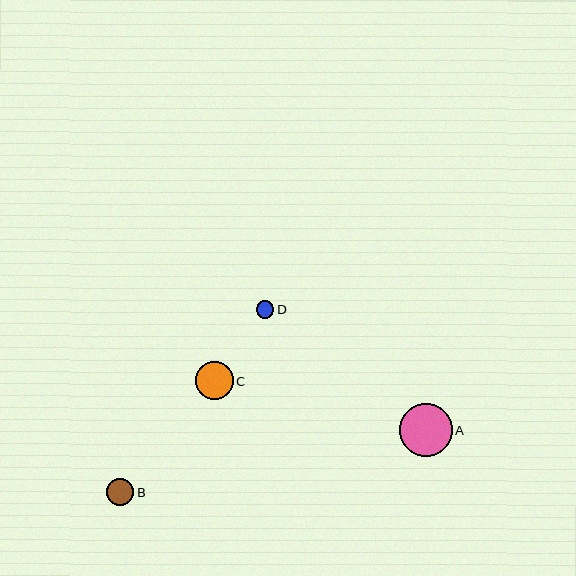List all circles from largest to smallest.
From largest to smallest: A, C, B, D.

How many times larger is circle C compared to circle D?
Circle C is approximately 2.2 times the size of circle D.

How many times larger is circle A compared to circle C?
Circle A is approximately 1.4 times the size of circle C.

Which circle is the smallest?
Circle D is the smallest with a size of approximately 17 pixels.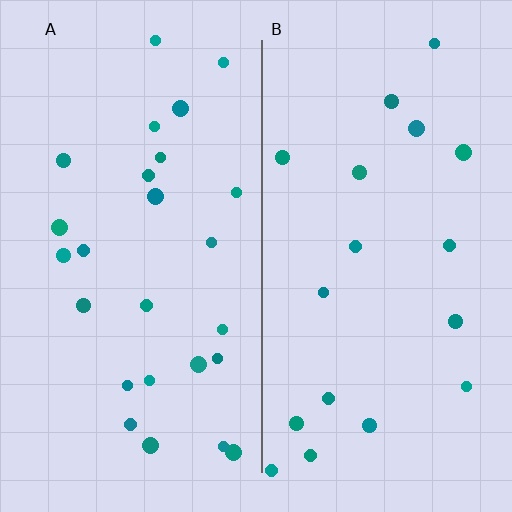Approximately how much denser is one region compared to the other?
Approximately 1.4× — region A over region B.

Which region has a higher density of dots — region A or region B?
A (the left).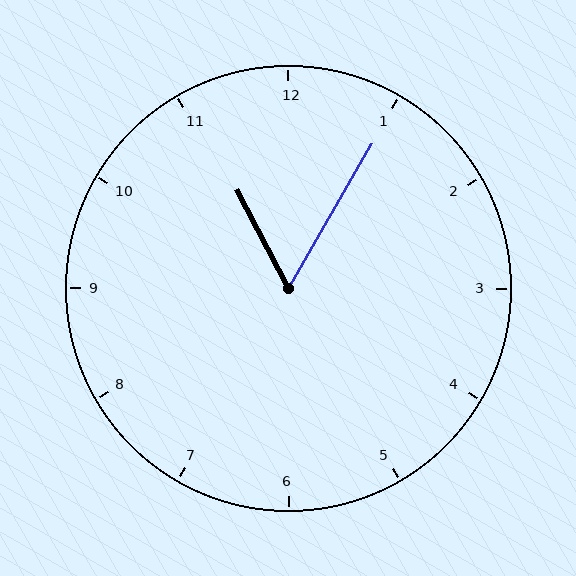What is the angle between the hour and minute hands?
Approximately 58 degrees.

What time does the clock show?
11:05.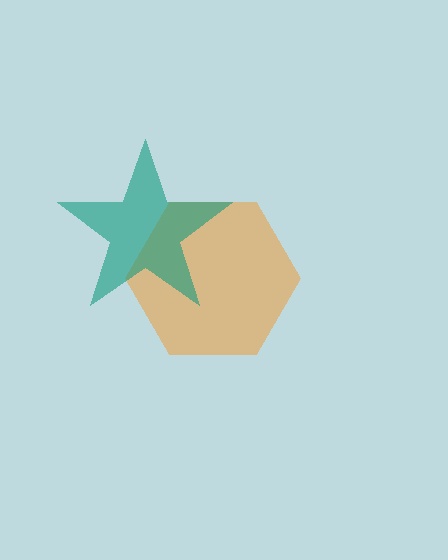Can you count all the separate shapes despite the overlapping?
Yes, there are 2 separate shapes.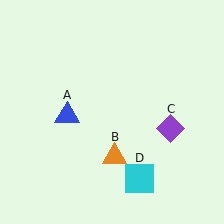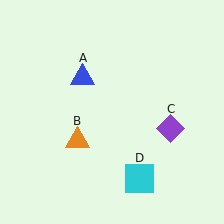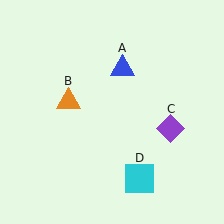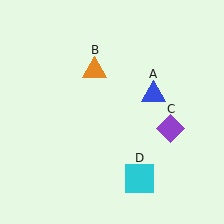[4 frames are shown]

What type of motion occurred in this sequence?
The blue triangle (object A), orange triangle (object B) rotated clockwise around the center of the scene.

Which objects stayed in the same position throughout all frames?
Purple diamond (object C) and cyan square (object D) remained stationary.